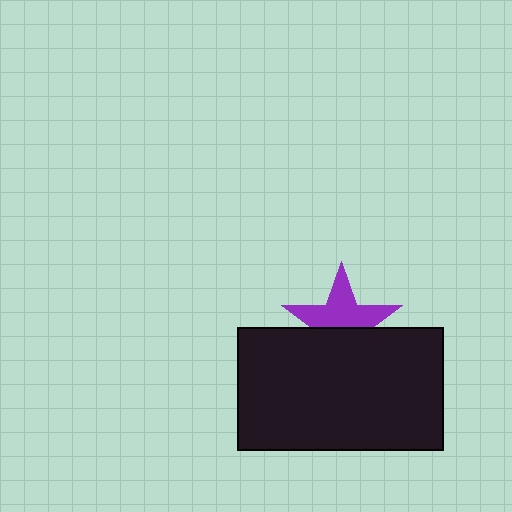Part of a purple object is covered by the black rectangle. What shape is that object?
It is a star.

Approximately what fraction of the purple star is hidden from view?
Roughly 43% of the purple star is hidden behind the black rectangle.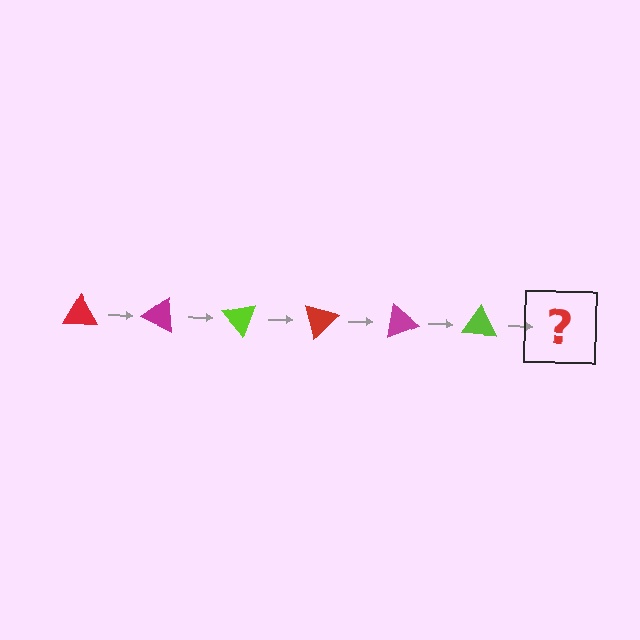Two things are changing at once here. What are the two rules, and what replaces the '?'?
The two rules are that it rotates 25 degrees each step and the color cycles through red, magenta, and lime. The '?' should be a red triangle, rotated 150 degrees from the start.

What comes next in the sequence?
The next element should be a red triangle, rotated 150 degrees from the start.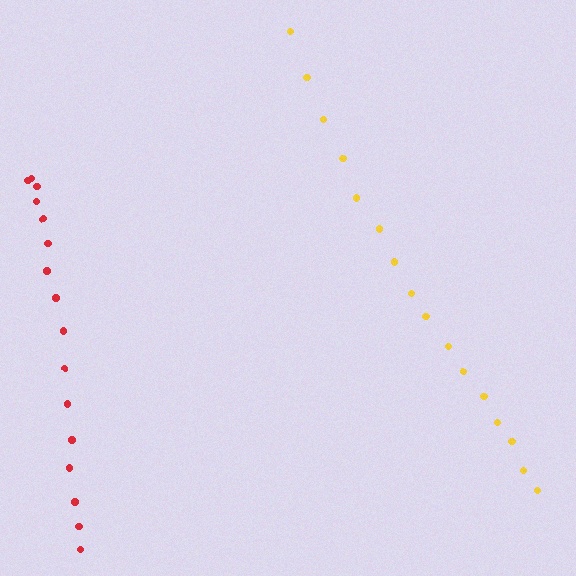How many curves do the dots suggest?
There are 2 distinct paths.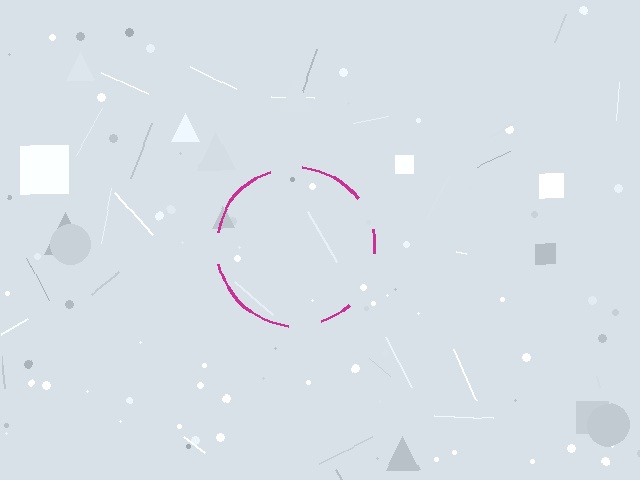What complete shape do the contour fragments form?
The contour fragments form a circle.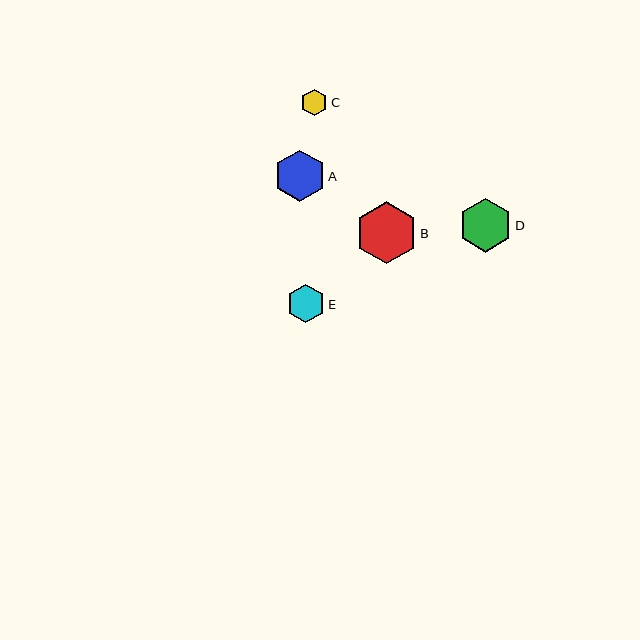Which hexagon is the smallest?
Hexagon C is the smallest with a size of approximately 26 pixels.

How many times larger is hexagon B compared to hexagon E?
Hexagon B is approximately 1.6 times the size of hexagon E.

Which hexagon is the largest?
Hexagon B is the largest with a size of approximately 62 pixels.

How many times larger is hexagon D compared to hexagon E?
Hexagon D is approximately 1.4 times the size of hexagon E.